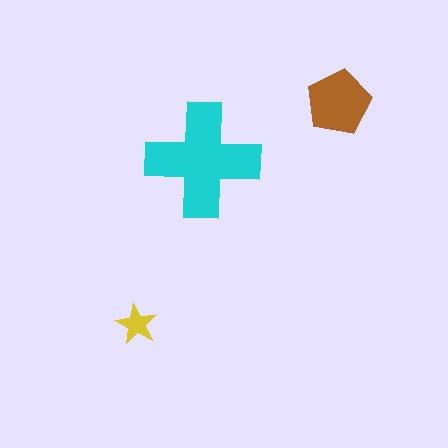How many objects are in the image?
There are 3 objects in the image.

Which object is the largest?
The cyan cross.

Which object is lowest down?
The yellow star is bottommost.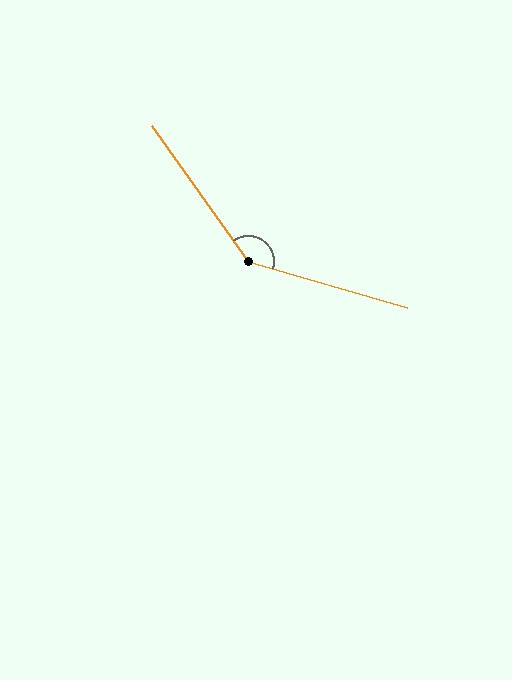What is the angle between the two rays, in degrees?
Approximately 142 degrees.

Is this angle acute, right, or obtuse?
It is obtuse.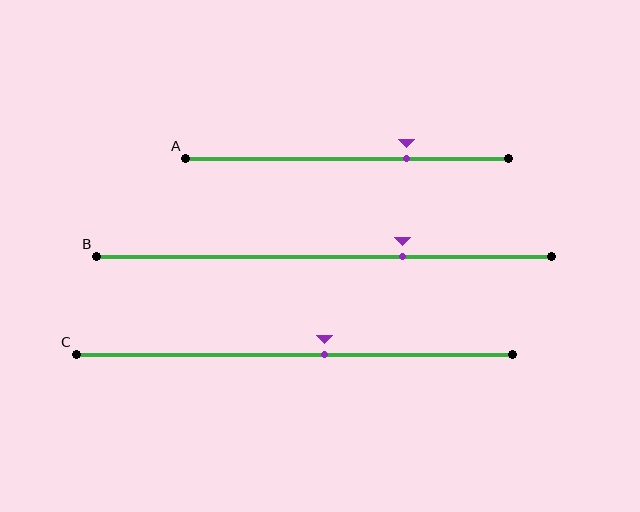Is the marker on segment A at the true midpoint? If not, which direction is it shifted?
No, the marker on segment A is shifted to the right by about 18% of the segment length.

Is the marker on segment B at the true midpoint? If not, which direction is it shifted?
No, the marker on segment B is shifted to the right by about 17% of the segment length.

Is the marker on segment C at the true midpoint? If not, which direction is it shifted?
No, the marker on segment C is shifted to the right by about 7% of the segment length.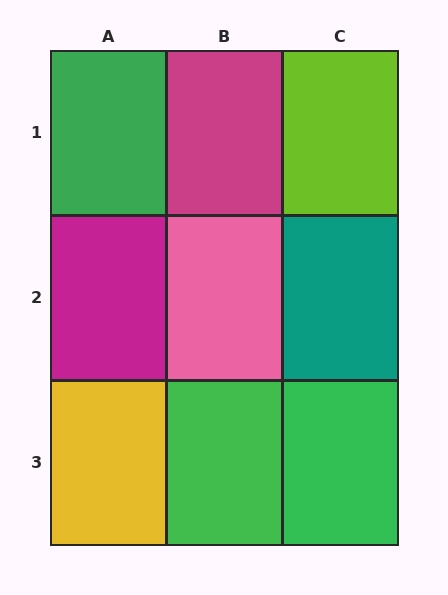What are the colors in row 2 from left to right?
Magenta, pink, teal.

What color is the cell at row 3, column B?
Green.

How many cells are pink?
1 cell is pink.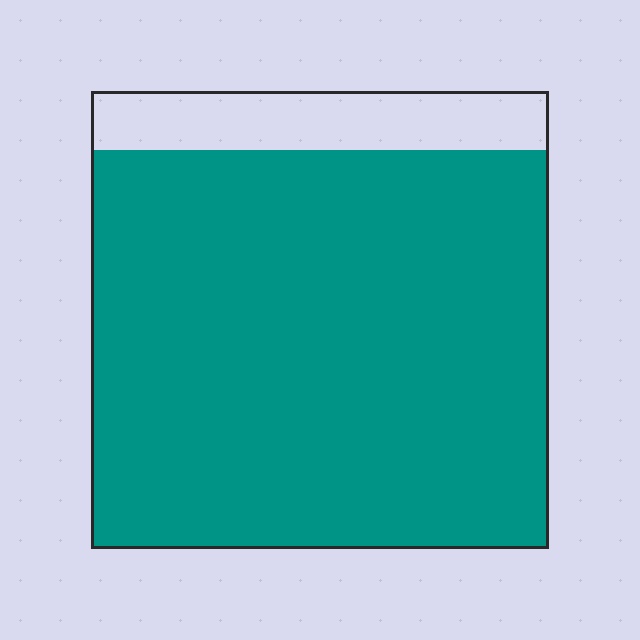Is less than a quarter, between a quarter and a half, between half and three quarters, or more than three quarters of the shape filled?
More than three quarters.